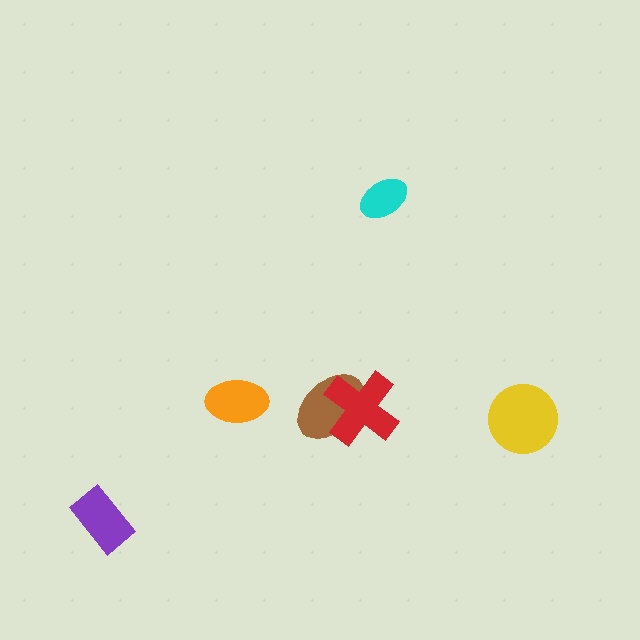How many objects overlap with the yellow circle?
0 objects overlap with the yellow circle.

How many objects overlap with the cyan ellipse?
0 objects overlap with the cyan ellipse.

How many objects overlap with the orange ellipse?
0 objects overlap with the orange ellipse.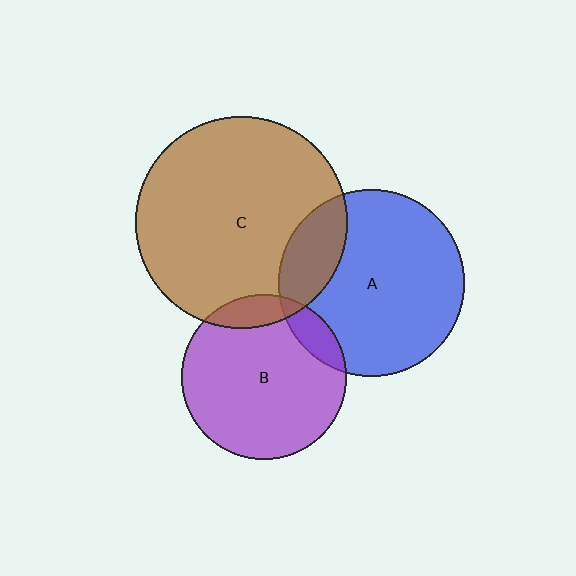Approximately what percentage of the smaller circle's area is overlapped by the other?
Approximately 20%.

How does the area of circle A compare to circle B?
Approximately 1.3 times.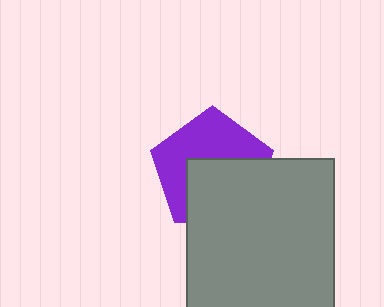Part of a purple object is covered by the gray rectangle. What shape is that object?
It is a pentagon.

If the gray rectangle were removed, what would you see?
You would see the complete purple pentagon.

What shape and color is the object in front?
The object in front is a gray rectangle.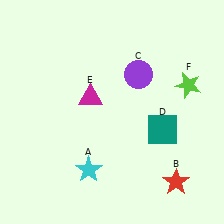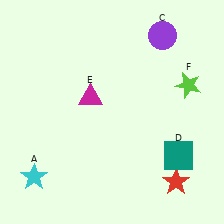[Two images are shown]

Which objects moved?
The objects that moved are: the cyan star (A), the purple circle (C), the teal square (D).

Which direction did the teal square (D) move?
The teal square (D) moved down.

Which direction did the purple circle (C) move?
The purple circle (C) moved up.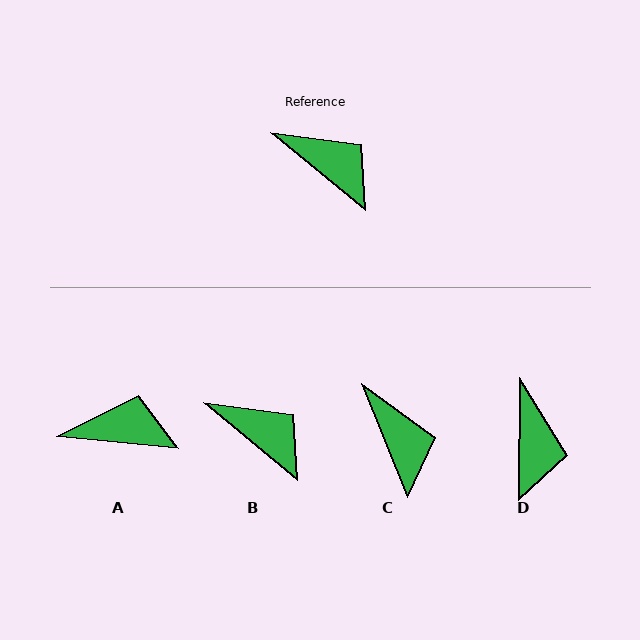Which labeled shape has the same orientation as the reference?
B.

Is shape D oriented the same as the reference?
No, it is off by about 51 degrees.